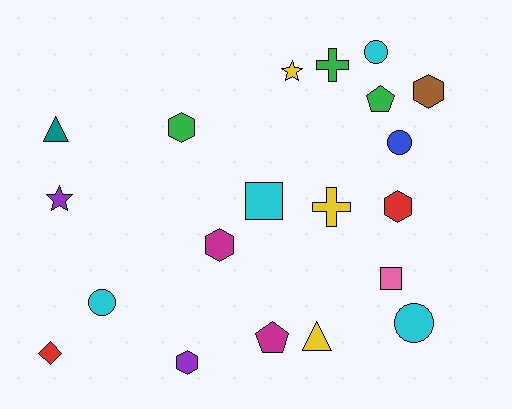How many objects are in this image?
There are 20 objects.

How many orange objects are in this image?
There are no orange objects.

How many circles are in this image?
There are 4 circles.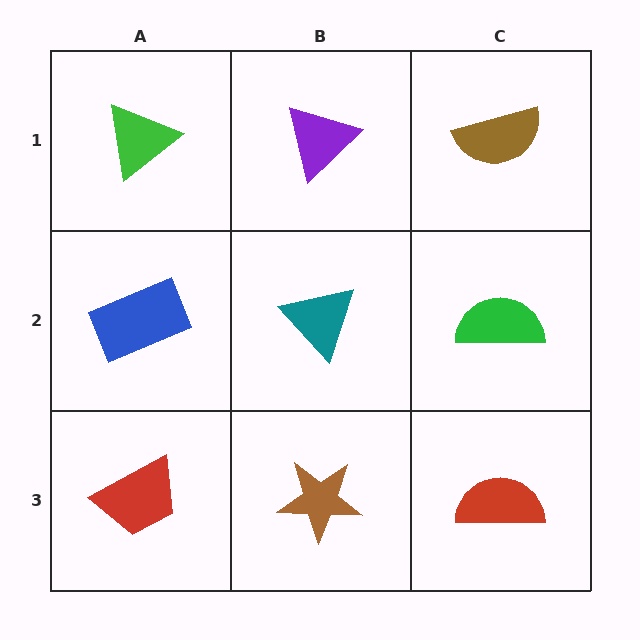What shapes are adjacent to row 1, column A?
A blue rectangle (row 2, column A), a purple triangle (row 1, column B).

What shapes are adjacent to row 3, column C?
A green semicircle (row 2, column C), a brown star (row 3, column B).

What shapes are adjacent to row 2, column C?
A brown semicircle (row 1, column C), a red semicircle (row 3, column C), a teal triangle (row 2, column B).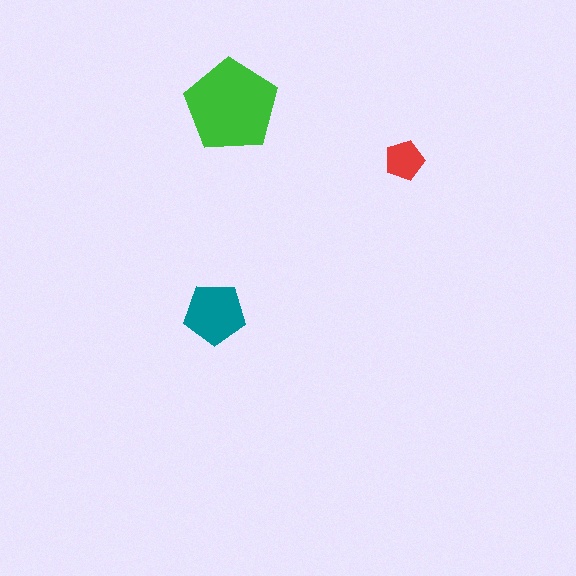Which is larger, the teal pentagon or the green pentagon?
The green one.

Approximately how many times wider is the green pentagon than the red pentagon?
About 2.5 times wider.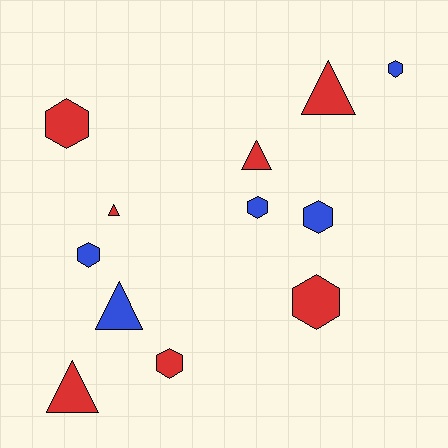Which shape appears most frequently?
Hexagon, with 7 objects.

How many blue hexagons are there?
There are 4 blue hexagons.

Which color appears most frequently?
Red, with 7 objects.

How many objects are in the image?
There are 12 objects.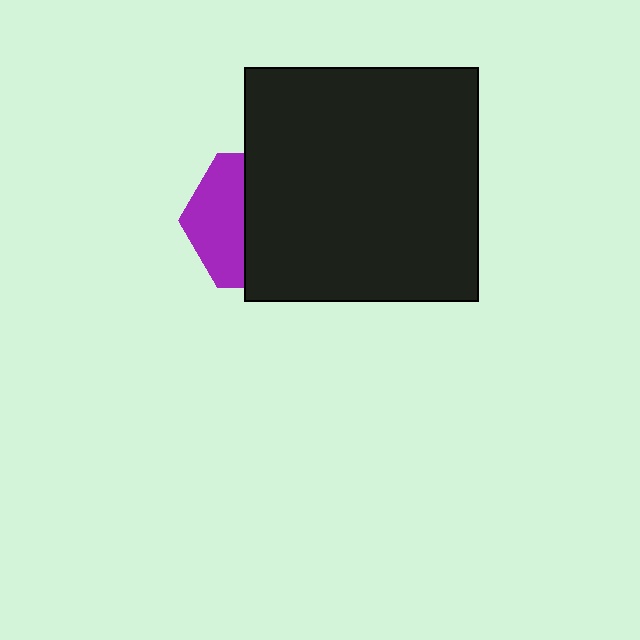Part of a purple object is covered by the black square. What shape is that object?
It is a hexagon.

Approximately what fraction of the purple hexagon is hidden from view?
Roughly 61% of the purple hexagon is hidden behind the black square.